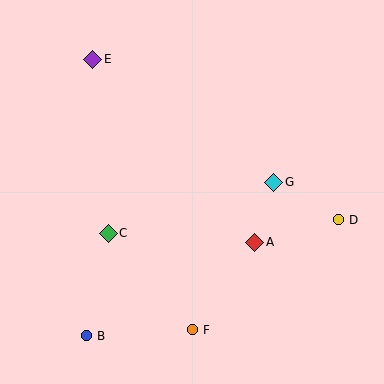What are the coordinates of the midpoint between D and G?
The midpoint between D and G is at (306, 201).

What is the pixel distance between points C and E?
The distance between C and E is 174 pixels.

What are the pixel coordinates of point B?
Point B is at (86, 336).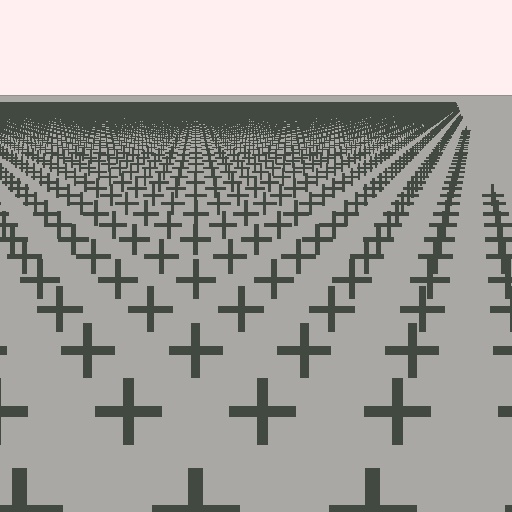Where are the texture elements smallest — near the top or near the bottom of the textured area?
Near the top.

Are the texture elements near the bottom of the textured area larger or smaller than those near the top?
Larger. Near the bottom, elements are closer to the viewer and appear at a bigger on-screen size.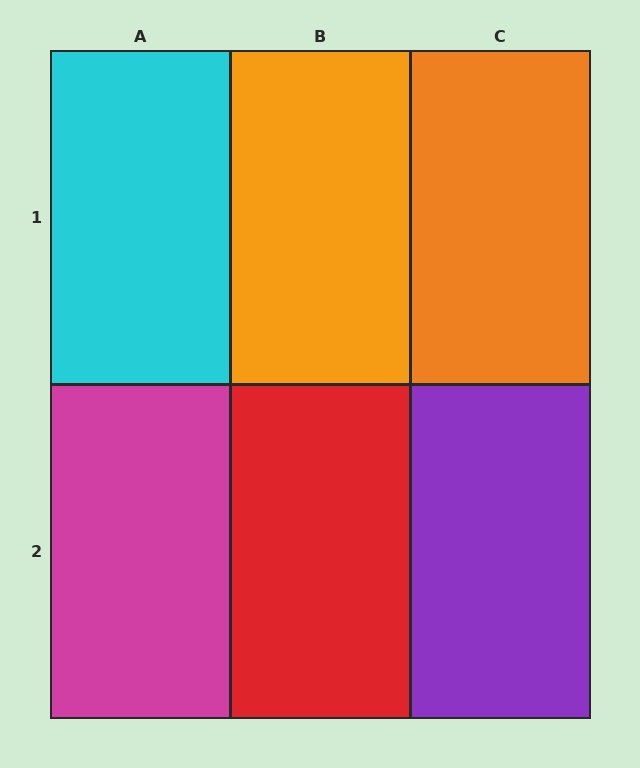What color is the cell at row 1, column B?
Orange.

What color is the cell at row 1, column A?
Cyan.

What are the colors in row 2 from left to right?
Magenta, red, purple.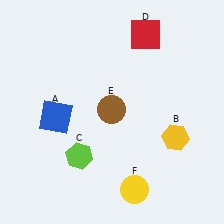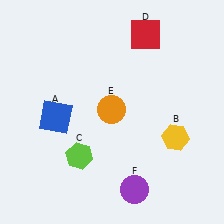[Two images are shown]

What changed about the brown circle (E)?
In Image 1, E is brown. In Image 2, it changed to orange.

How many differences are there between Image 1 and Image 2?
There are 2 differences between the two images.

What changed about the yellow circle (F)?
In Image 1, F is yellow. In Image 2, it changed to purple.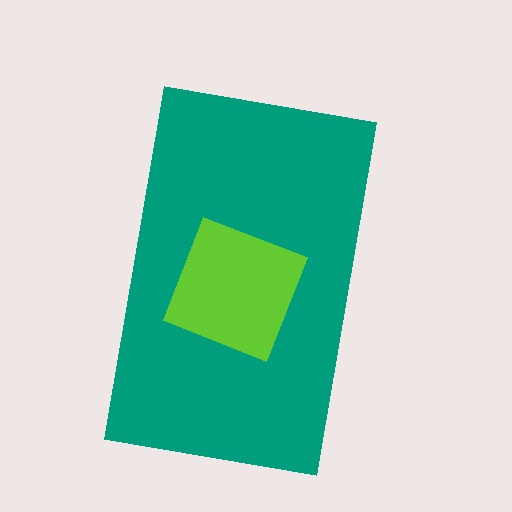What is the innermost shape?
The lime square.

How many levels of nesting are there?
2.